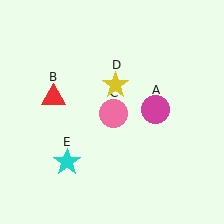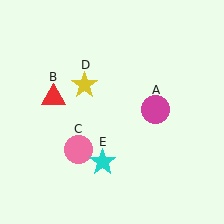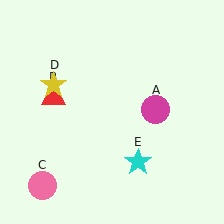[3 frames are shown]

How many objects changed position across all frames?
3 objects changed position: pink circle (object C), yellow star (object D), cyan star (object E).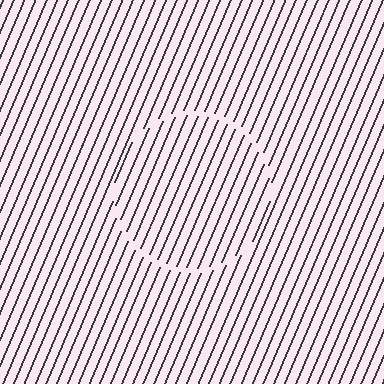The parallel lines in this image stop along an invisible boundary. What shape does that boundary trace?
An illusory circle. The interior of the shape contains the same grating, shifted by half a period — the contour is defined by the phase discontinuity where line-ends from the inner and outer gratings abut.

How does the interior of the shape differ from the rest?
The interior of the shape contains the same grating, shifted by half a period — the contour is defined by the phase discontinuity where line-ends from the inner and outer gratings abut.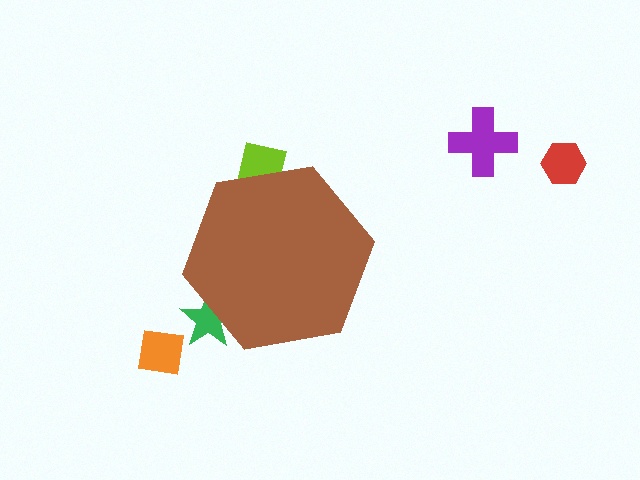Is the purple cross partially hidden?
No, the purple cross is fully visible.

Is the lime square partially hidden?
Yes, the lime square is partially hidden behind the brown hexagon.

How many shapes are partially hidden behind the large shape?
2 shapes are partially hidden.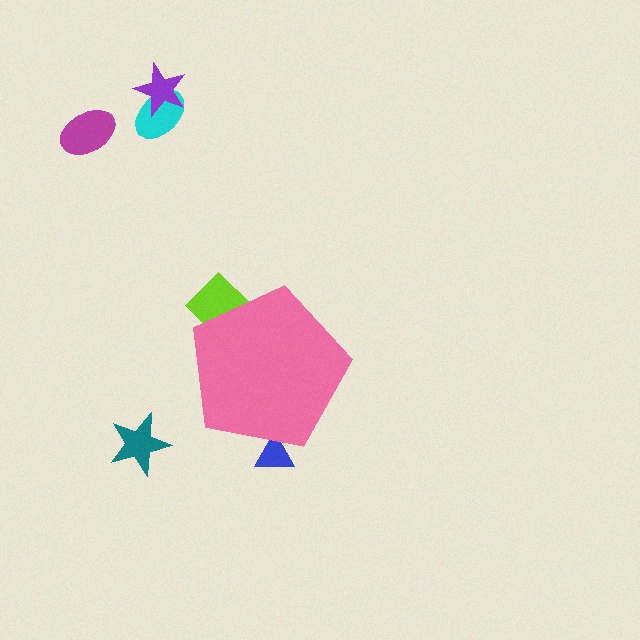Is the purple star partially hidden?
No, the purple star is fully visible.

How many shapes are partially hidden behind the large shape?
2 shapes are partially hidden.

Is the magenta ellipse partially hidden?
No, the magenta ellipse is fully visible.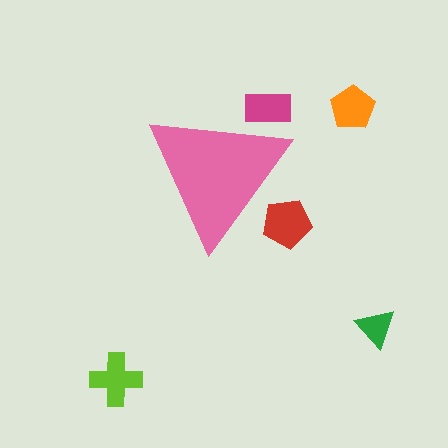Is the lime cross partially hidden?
No, the lime cross is fully visible.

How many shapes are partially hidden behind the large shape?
2 shapes are partially hidden.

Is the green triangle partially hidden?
No, the green triangle is fully visible.